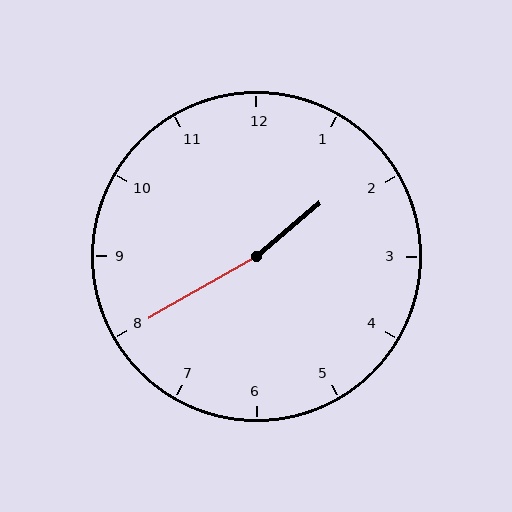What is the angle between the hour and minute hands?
Approximately 170 degrees.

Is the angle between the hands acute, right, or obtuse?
It is obtuse.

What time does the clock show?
1:40.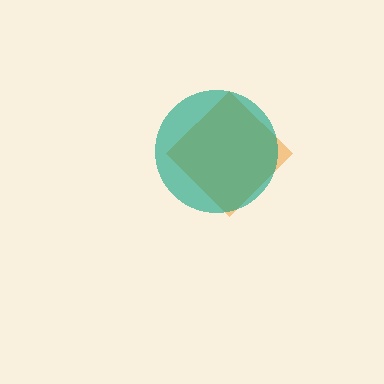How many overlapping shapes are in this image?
There are 2 overlapping shapes in the image.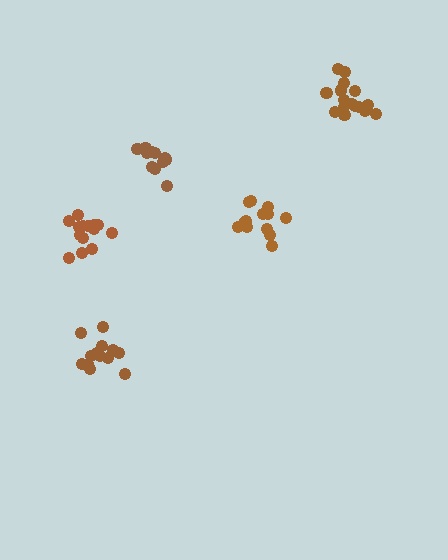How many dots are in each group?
Group 1: 14 dots, Group 2: 13 dots, Group 3: 17 dots, Group 4: 13 dots, Group 5: 12 dots (69 total).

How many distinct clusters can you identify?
There are 5 distinct clusters.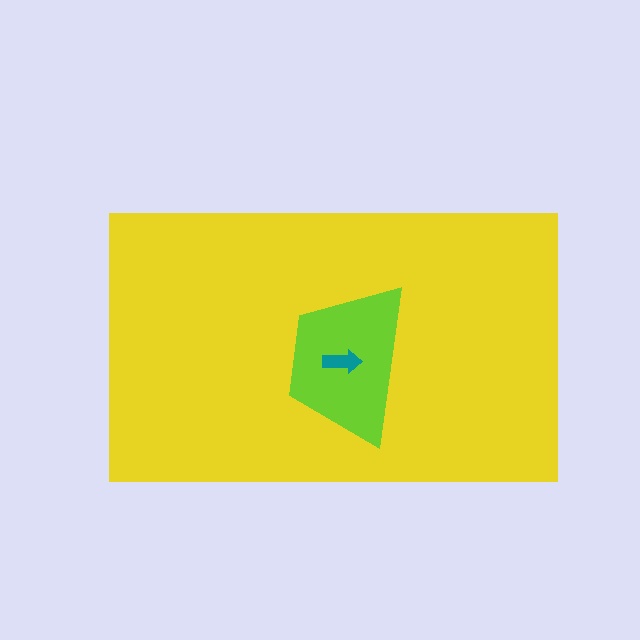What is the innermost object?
The teal arrow.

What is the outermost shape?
The yellow rectangle.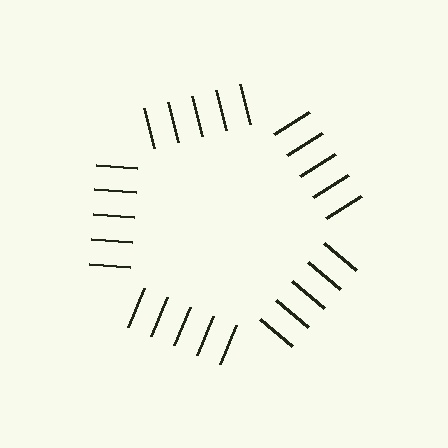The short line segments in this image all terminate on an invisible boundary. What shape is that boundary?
An illusory pentagon — the line segments terminate on its edges but no continuous stroke is drawn.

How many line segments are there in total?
25 — 5 along each of the 5 edges.